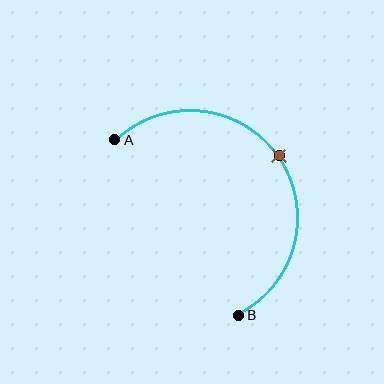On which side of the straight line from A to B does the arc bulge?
The arc bulges above and to the right of the straight line connecting A and B.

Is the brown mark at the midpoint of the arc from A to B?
Yes. The brown mark lies on the arc at equal arc-length from both A and B — it is the arc midpoint.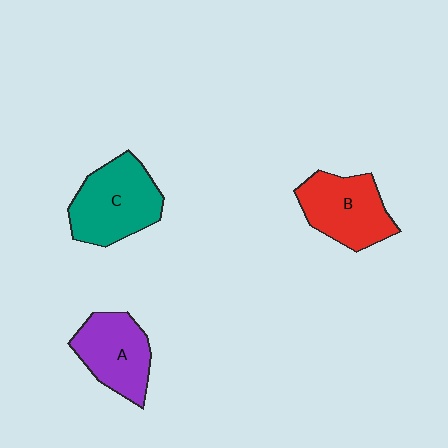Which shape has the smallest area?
Shape A (purple).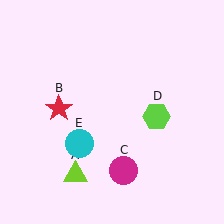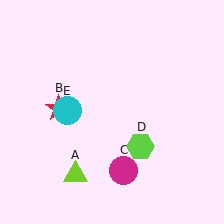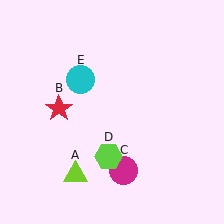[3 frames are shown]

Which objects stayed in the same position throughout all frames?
Lime triangle (object A) and red star (object B) and magenta circle (object C) remained stationary.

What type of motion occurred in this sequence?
The lime hexagon (object D), cyan circle (object E) rotated clockwise around the center of the scene.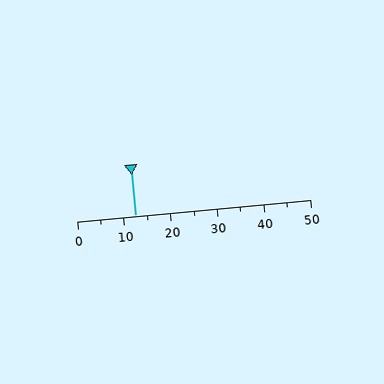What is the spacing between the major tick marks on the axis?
The major ticks are spaced 10 apart.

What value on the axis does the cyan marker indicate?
The marker indicates approximately 12.5.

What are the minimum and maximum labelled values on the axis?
The axis runs from 0 to 50.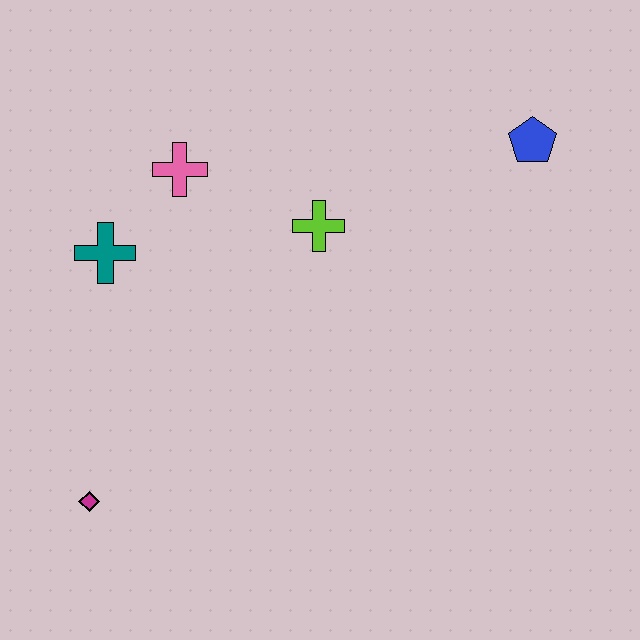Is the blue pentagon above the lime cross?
Yes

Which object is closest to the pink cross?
The teal cross is closest to the pink cross.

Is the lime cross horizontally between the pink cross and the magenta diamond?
No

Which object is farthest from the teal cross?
The blue pentagon is farthest from the teal cross.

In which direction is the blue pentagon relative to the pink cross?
The blue pentagon is to the right of the pink cross.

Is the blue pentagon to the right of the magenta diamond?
Yes